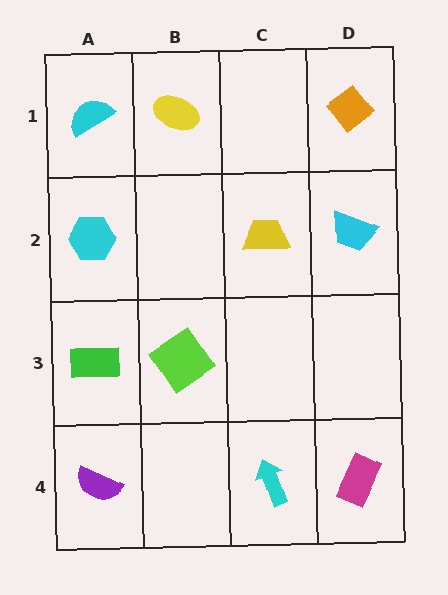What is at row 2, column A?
A cyan hexagon.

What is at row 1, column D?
An orange diamond.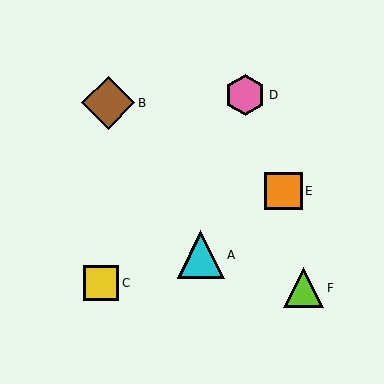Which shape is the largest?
The brown diamond (labeled B) is the largest.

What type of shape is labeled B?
Shape B is a brown diamond.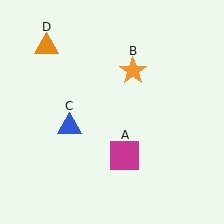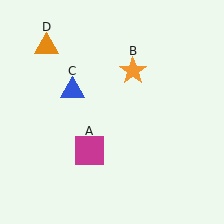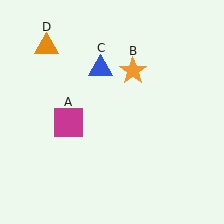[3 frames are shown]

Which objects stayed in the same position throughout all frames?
Orange star (object B) and orange triangle (object D) remained stationary.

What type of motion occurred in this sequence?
The magenta square (object A), blue triangle (object C) rotated clockwise around the center of the scene.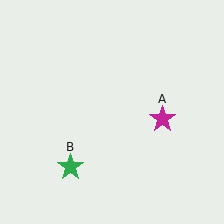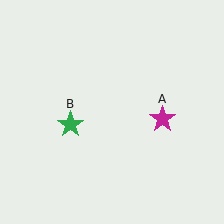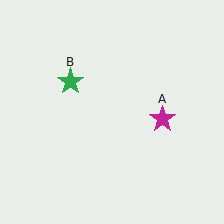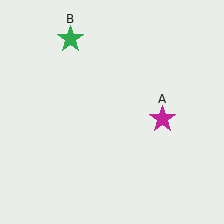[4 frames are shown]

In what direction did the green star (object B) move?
The green star (object B) moved up.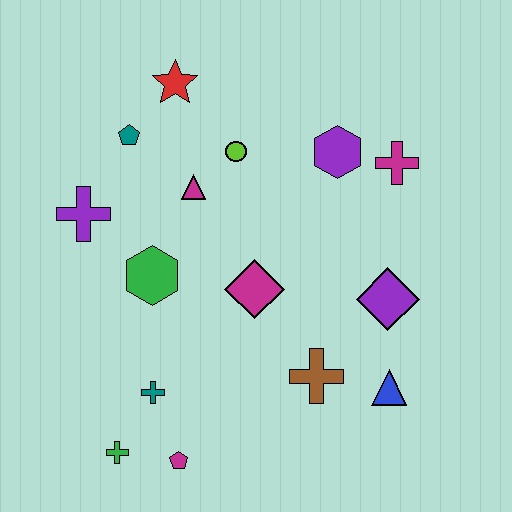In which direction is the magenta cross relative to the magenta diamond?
The magenta cross is to the right of the magenta diamond.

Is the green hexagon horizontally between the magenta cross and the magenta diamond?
No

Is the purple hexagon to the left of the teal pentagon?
No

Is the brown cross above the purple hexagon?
No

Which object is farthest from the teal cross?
The magenta cross is farthest from the teal cross.